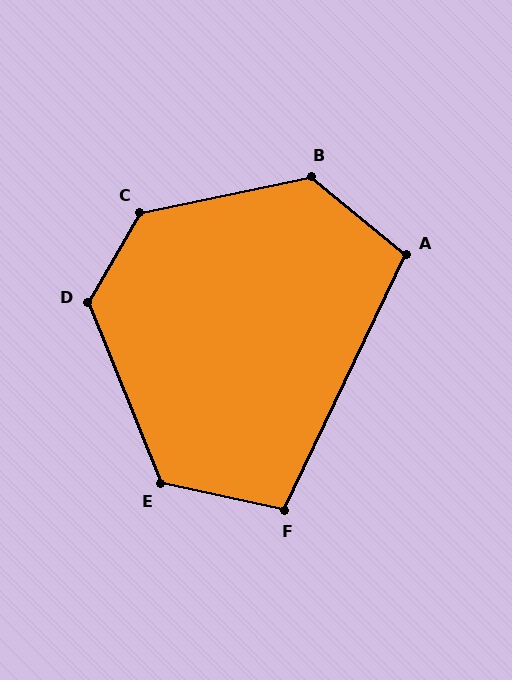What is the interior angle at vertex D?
Approximately 128 degrees (obtuse).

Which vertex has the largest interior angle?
C, at approximately 132 degrees.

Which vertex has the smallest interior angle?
F, at approximately 103 degrees.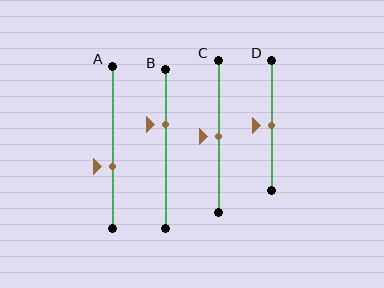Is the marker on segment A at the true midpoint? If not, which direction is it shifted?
No, the marker on segment A is shifted downward by about 12% of the segment length.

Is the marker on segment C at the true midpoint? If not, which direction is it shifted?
Yes, the marker on segment C is at the true midpoint.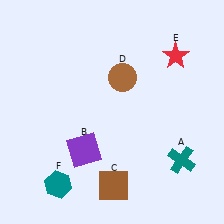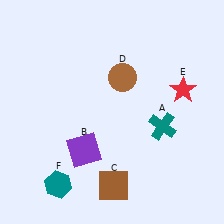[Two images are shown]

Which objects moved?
The objects that moved are: the teal cross (A), the red star (E).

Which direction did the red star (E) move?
The red star (E) moved down.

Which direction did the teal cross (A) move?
The teal cross (A) moved up.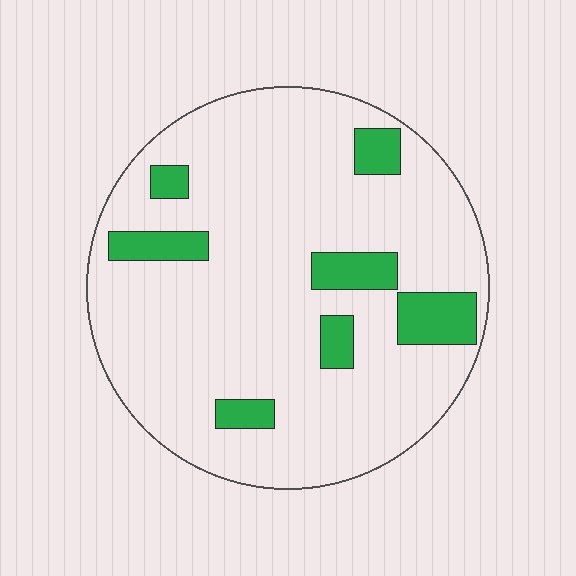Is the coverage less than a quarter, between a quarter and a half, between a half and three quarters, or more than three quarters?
Less than a quarter.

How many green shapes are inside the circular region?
7.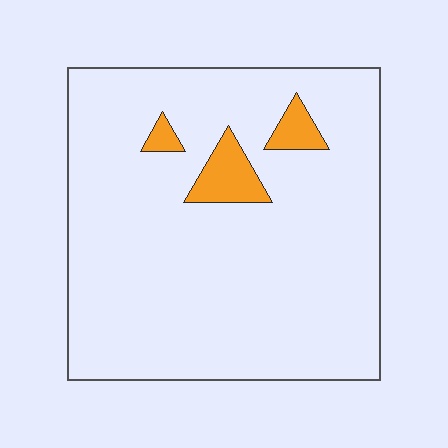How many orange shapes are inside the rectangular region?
3.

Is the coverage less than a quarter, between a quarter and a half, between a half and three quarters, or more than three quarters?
Less than a quarter.